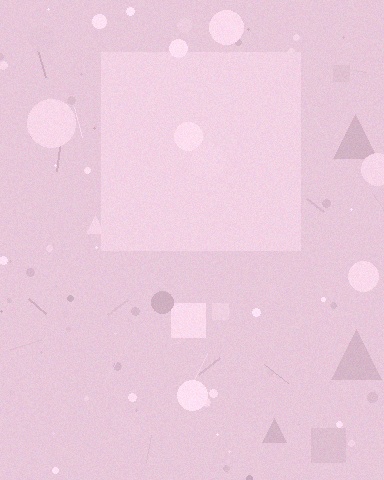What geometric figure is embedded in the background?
A square is embedded in the background.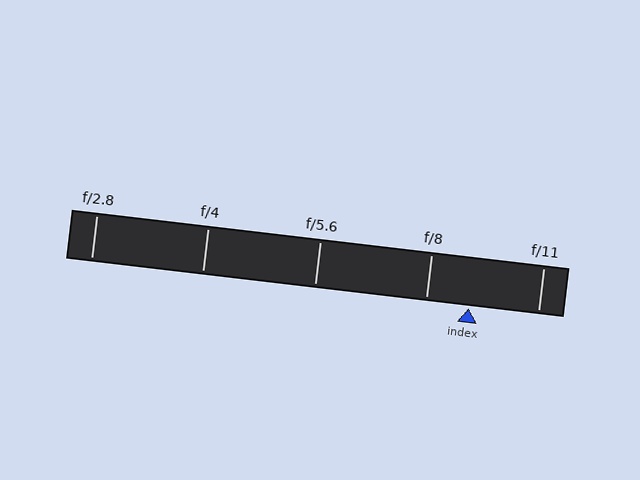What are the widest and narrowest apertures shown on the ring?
The widest aperture shown is f/2.8 and the narrowest is f/11.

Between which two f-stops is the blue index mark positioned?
The index mark is between f/8 and f/11.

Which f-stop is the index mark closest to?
The index mark is closest to f/8.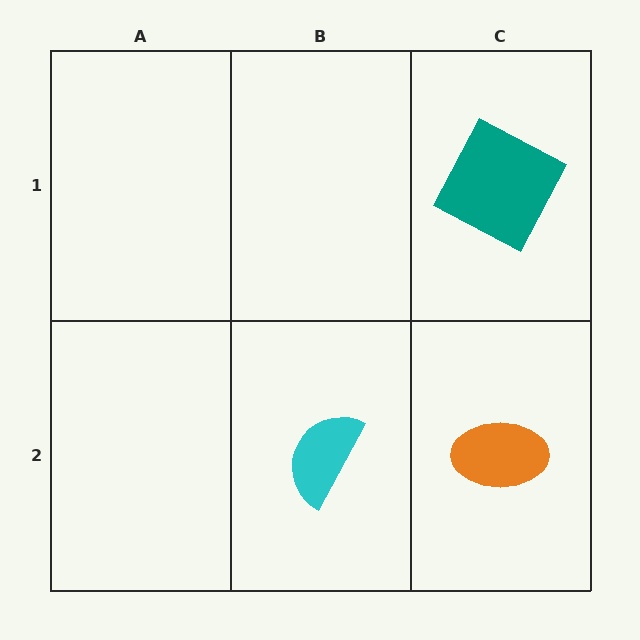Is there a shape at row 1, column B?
No, that cell is empty.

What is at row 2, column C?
An orange ellipse.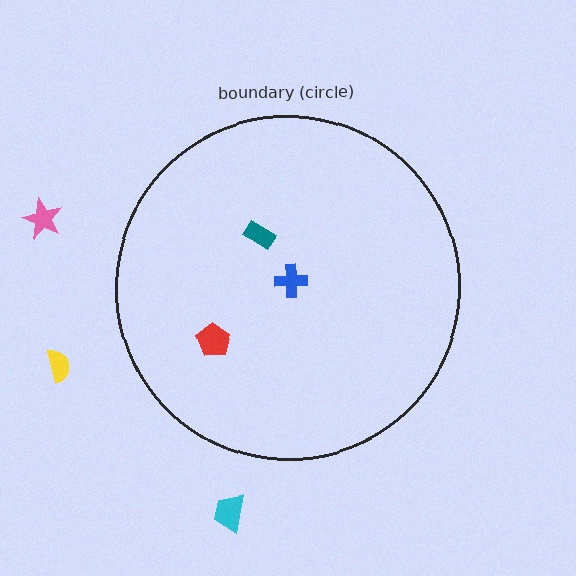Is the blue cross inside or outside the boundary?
Inside.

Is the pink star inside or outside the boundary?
Outside.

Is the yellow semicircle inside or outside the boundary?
Outside.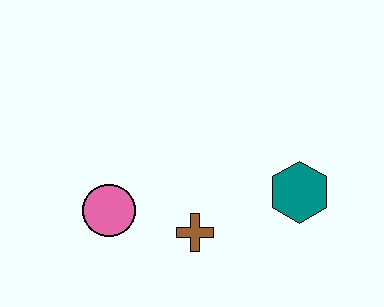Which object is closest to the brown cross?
The pink circle is closest to the brown cross.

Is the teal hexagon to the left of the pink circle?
No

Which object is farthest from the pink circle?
The teal hexagon is farthest from the pink circle.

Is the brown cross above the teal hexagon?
No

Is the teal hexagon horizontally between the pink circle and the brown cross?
No